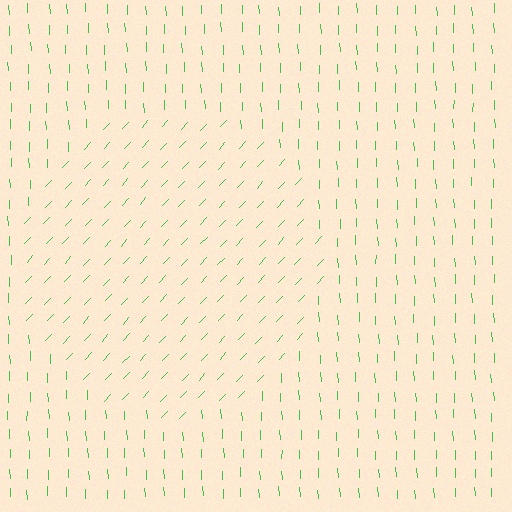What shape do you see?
I see a circle.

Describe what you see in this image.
The image is filled with small green line segments. A circle region in the image has lines oriented differently from the surrounding lines, creating a visible texture boundary.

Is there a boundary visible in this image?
Yes, there is a texture boundary formed by a change in line orientation.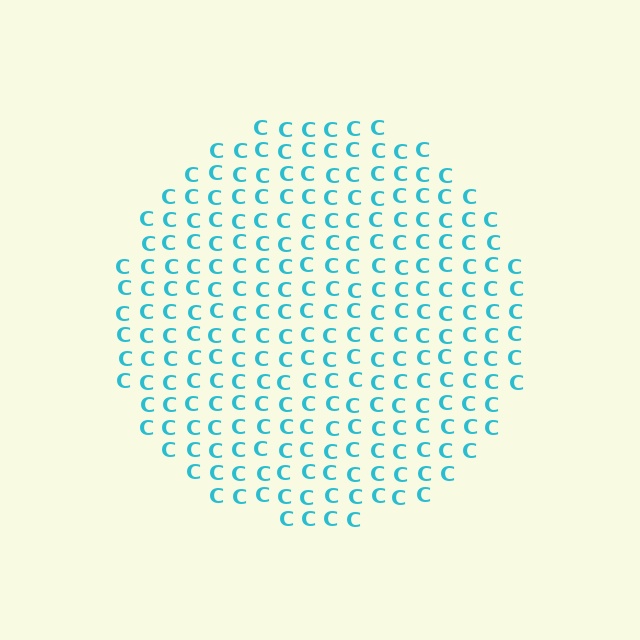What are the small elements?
The small elements are letter C's.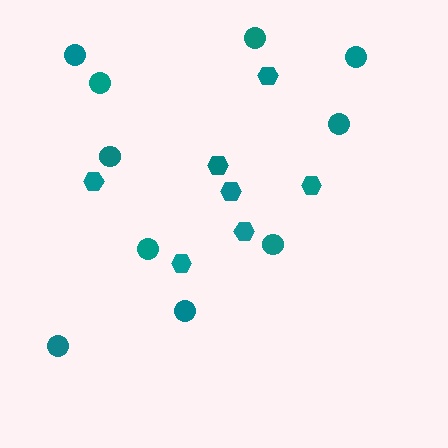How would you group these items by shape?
There are 2 groups: one group of hexagons (7) and one group of circles (10).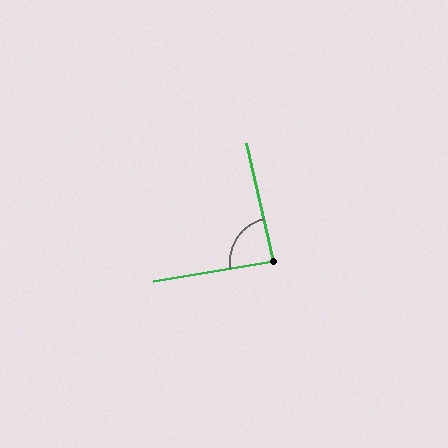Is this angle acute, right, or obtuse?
It is approximately a right angle.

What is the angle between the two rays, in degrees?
Approximately 87 degrees.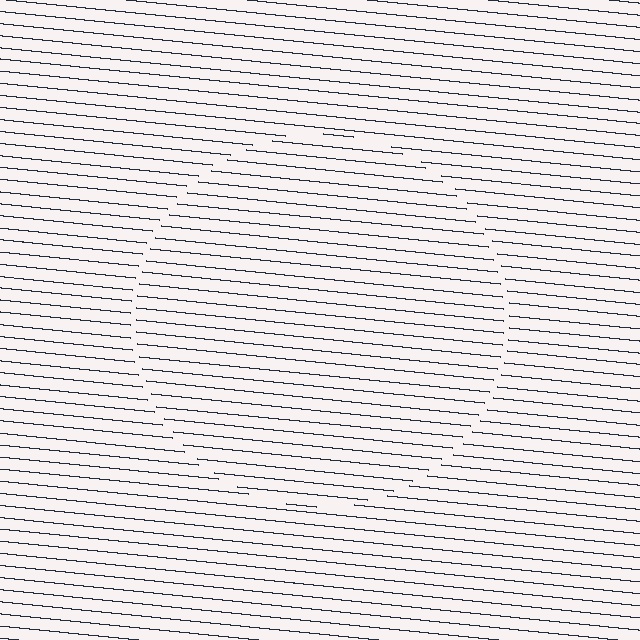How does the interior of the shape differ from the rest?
The interior of the shape contains the same grating, shifted by half a period — the contour is defined by the phase discontinuity where line-ends from the inner and outer gratings abut.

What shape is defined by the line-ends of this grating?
An illusory circle. The interior of the shape contains the same grating, shifted by half a period — the contour is defined by the phase discontinuity where line-ends from the inner and outer gratings abut.